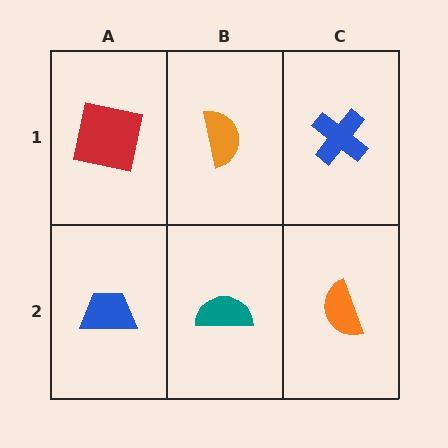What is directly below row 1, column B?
A teal semicircle.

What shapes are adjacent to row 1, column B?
A teal semicircle (row 2, column B), a red square (row 1, column A), a blue cross (row 1, column C).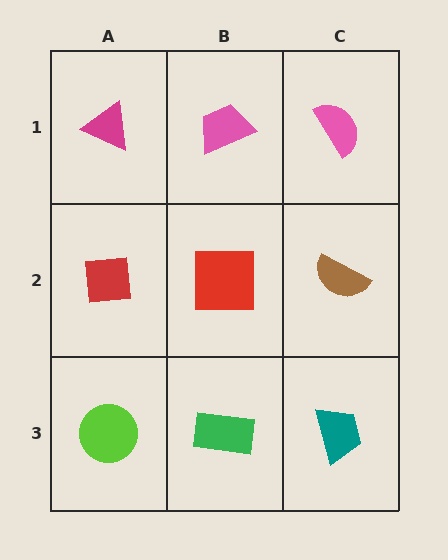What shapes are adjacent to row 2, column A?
A magenta triangle (row 1, column A), a lime circle (row 3, column A), a red square (row 2, column B).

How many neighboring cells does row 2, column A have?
3.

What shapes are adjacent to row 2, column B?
A pink trapezoid (row 1, column B), a green rectangle (row 3, column B), a red square (row 2, column A), a brown semicircle (row 2, column C).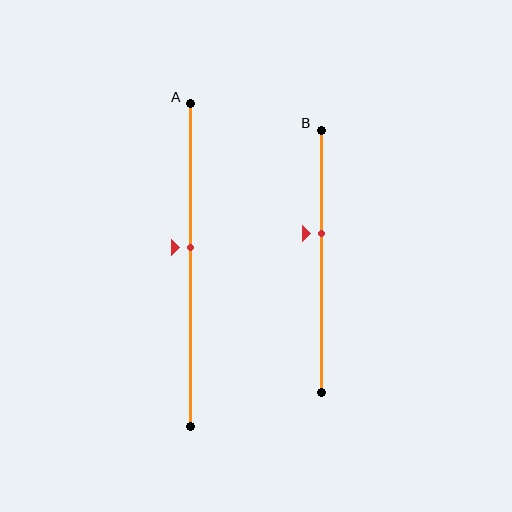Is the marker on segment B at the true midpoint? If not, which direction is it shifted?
No, the marker on segment B is shifted upward by about 11% of the segment length.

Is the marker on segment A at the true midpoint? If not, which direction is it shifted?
No, the marker on segment A is shifted upward by about 5% of the segment length.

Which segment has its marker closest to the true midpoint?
Segment A has its marker closest to the true midpoint.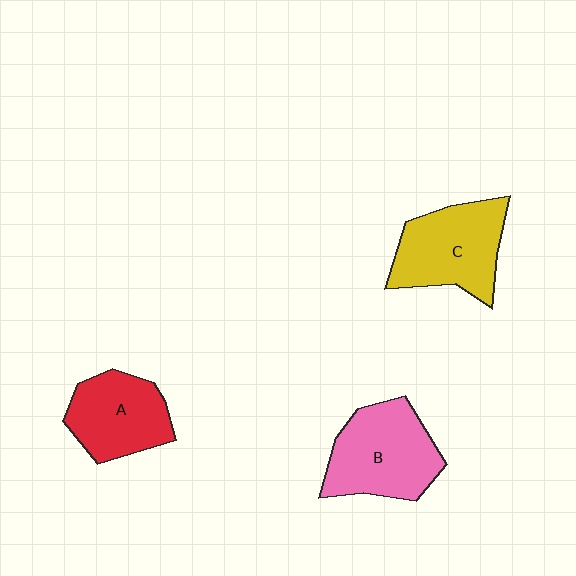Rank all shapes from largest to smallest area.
From largest to smallest: B (pink), C (yellow), A (red).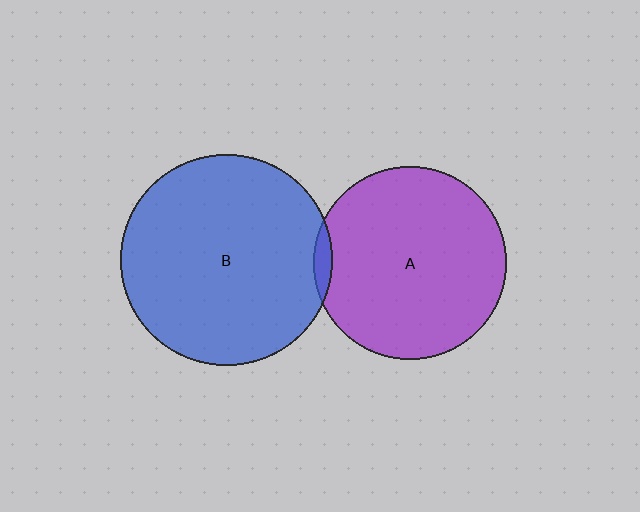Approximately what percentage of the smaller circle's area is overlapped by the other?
Approximately 5%.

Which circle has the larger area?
Circle B (blue).